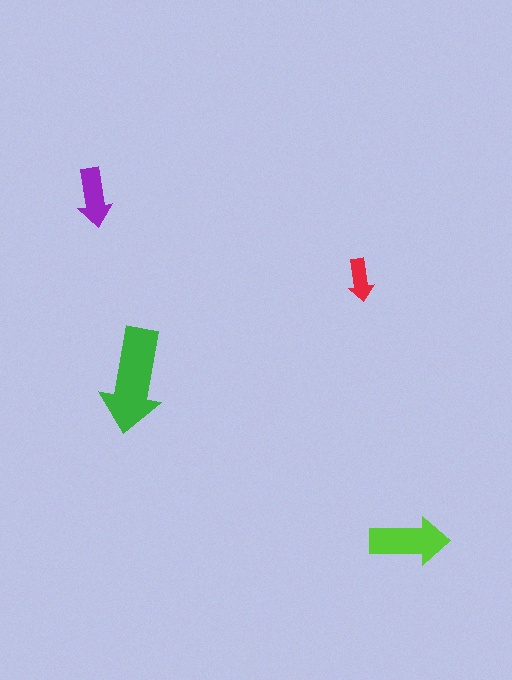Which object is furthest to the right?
The lime arrow is rightmost.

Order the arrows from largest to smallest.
the green one, the lime one, the purple one, the red one.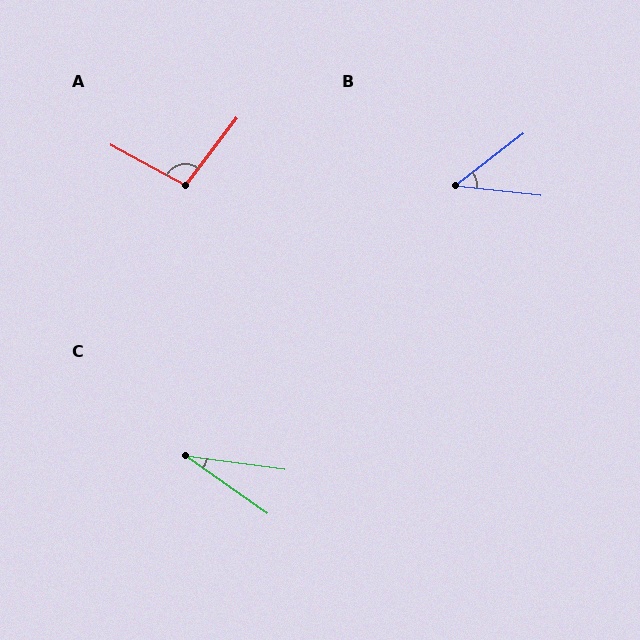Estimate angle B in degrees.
Approximately 44 degrees.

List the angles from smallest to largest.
C (28°), B (44°), A (99°).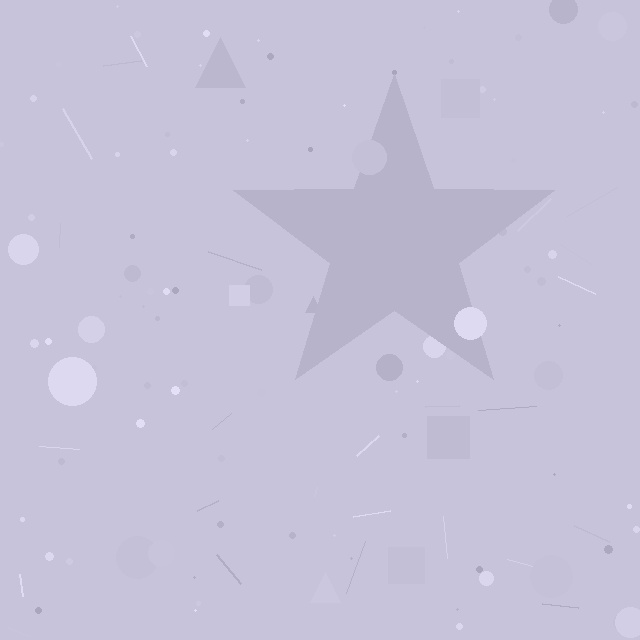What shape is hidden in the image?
A star is hidden in the image.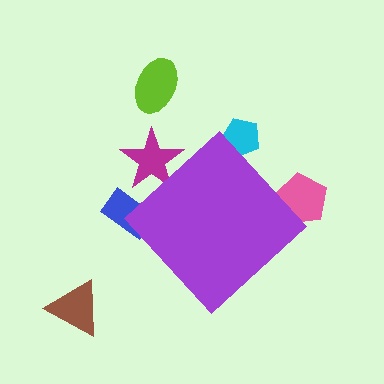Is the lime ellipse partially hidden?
No, the lime ellipse is fully visible.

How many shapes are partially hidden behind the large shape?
4 shapes are partially hidden.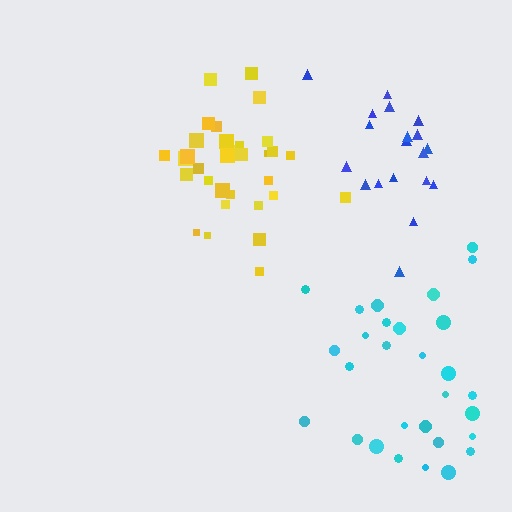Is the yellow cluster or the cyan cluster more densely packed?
Yellow.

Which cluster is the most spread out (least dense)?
Cyan.